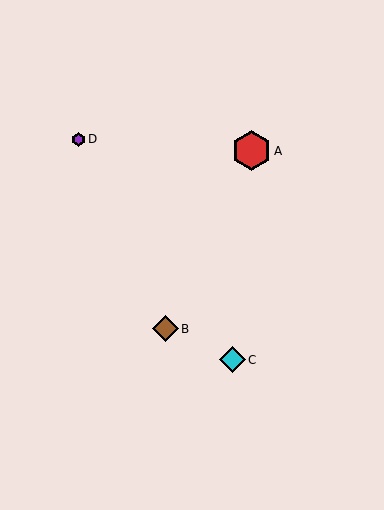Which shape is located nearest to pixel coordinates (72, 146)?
The purple hexagon (labeled D) at (78, 139) is nearest to that location.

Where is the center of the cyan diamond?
The center of the cyan diamond is at (232, 360).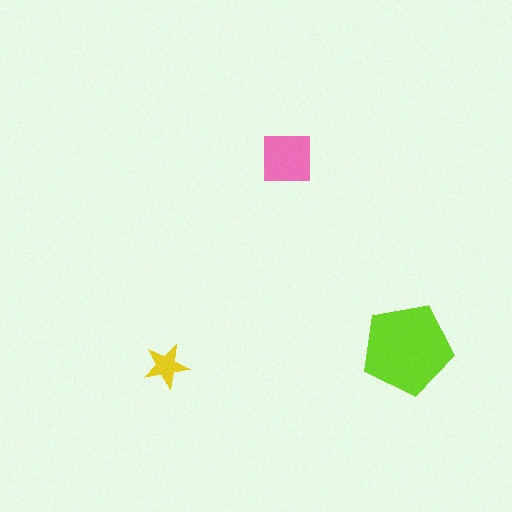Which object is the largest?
The lime pentagon.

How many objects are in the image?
There are 3 objects in the image.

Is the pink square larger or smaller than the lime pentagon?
Smaller.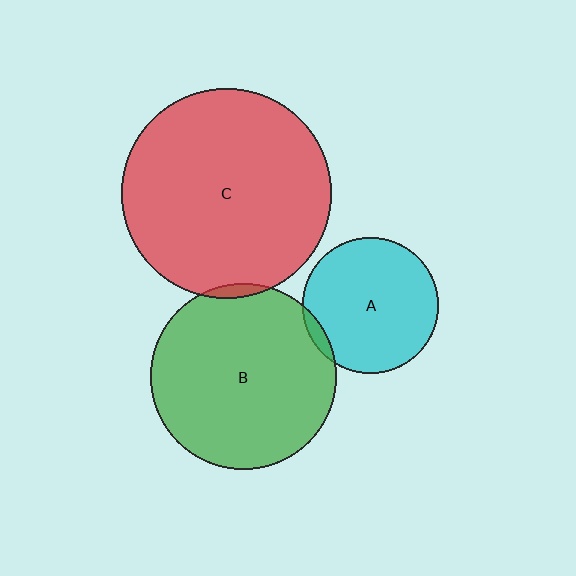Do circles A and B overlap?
Yes.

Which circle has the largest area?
Circle C (red).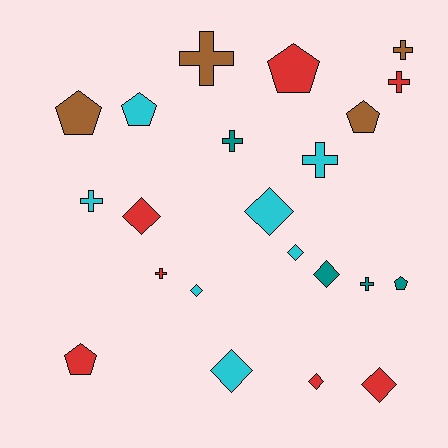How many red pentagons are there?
There are 2 red pentagons.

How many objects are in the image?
There are 22 objects.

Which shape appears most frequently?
Cross, with 8 objects.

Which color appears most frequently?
Red, with 7 objects.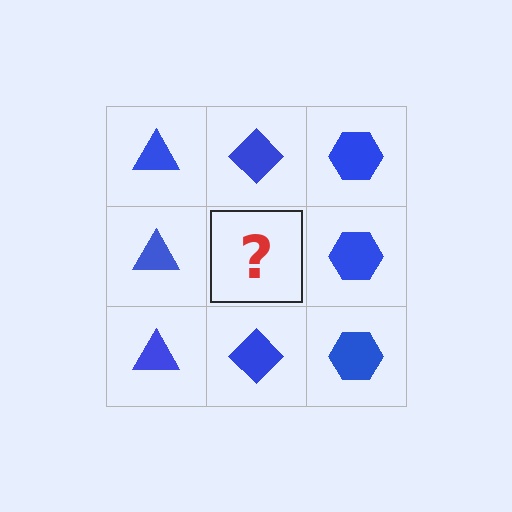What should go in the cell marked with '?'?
The missing cell should contain a blue diamond.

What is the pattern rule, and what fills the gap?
The rule is that each column has a consistent shape. The gap should be filled with a blue diamond.